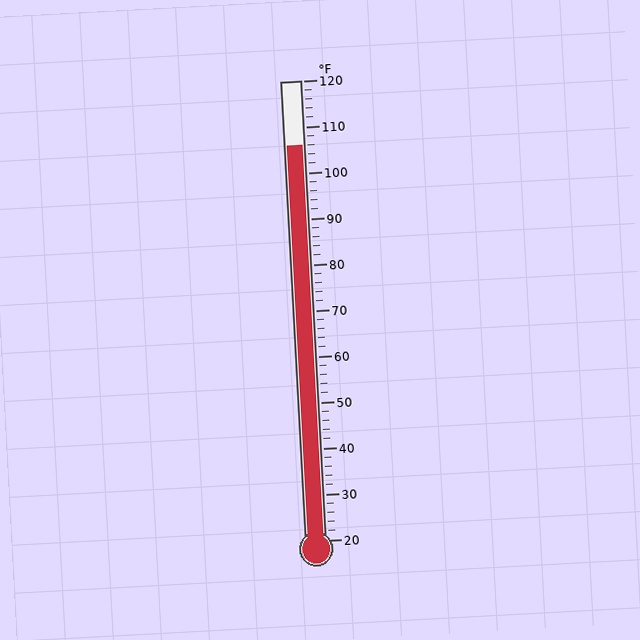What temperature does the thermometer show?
The thermometer shows approximately 106°F.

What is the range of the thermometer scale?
The thermometer scale ranges from 20°F to 120°F.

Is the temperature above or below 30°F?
The temperature is above 30°F.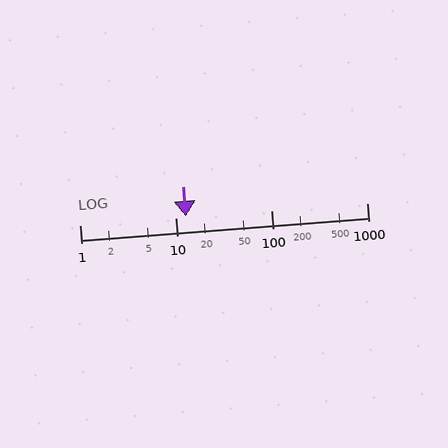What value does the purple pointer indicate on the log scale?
The pointer indicates approximately 13.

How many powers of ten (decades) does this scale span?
The scale spans 3 decades, from 1 to 1000.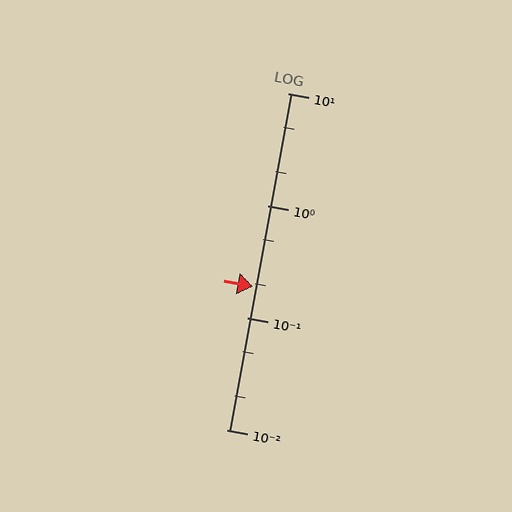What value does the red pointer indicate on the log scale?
The pointer indicates approximately 0.19.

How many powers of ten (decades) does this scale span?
The scale spans 3 decades, from 0.01 to 10.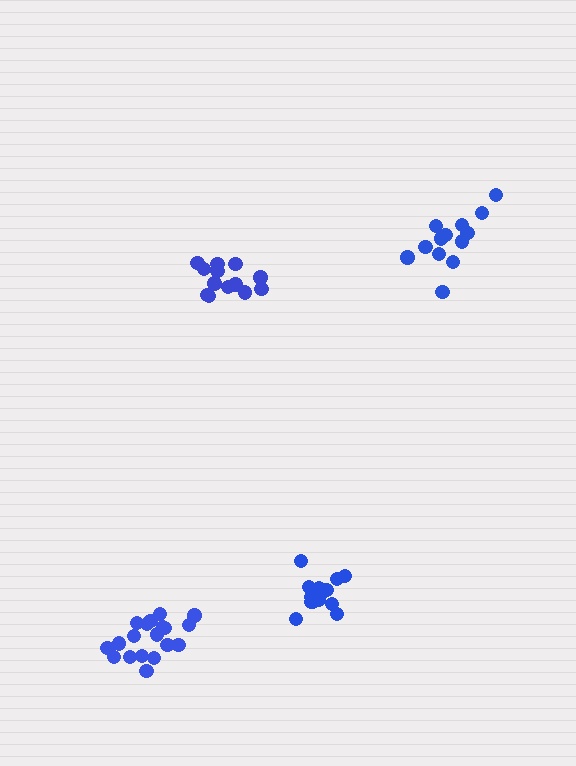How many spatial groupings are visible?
There are 4 spatial groupings.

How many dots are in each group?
Group 1: 15 dots, Group 2: 13 dots, Group 3: 19 dots, Group 4: 13 dots (60 total).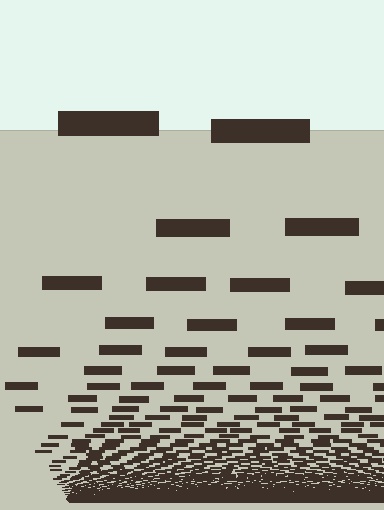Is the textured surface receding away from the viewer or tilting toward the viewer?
The surface appears to tilt toward the viewer. Texture elements get larger and sparser toward the top.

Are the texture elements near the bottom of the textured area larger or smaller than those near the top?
Smaller. The gradient is inverted — elements near the bottom are smaller and denser.